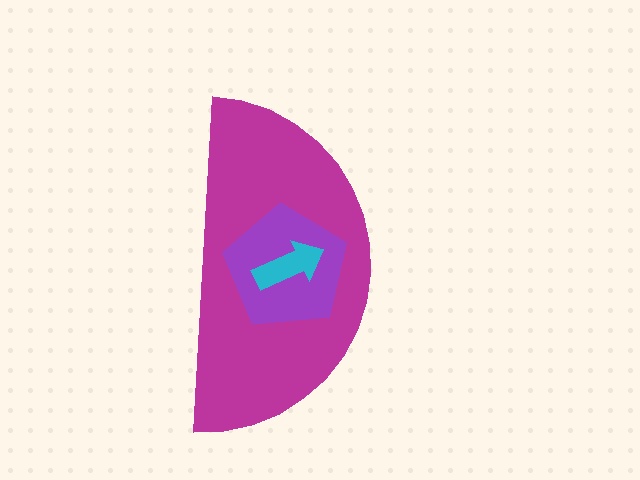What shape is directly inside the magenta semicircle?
The purple pentagon.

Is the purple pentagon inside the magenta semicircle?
Yes.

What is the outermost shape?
The magenta semicircle.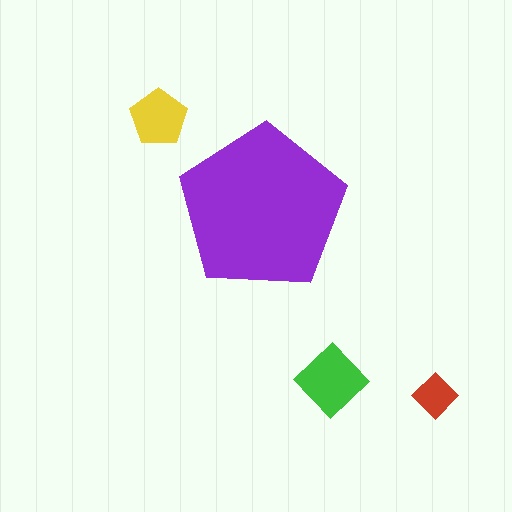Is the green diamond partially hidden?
No, the green diamond is fully visible.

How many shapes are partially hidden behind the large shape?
0 shapes are partially hidden.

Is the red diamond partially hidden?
No, the red diamond is fully visible.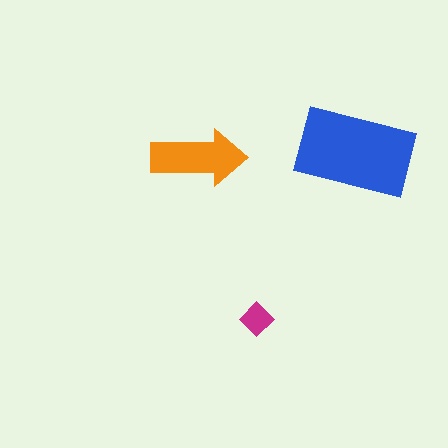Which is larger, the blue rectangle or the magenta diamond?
The blue rectangle.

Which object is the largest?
The blue rectangle.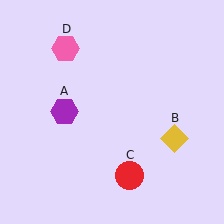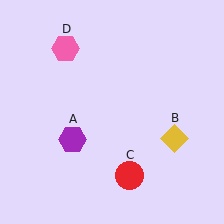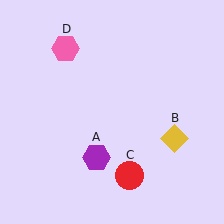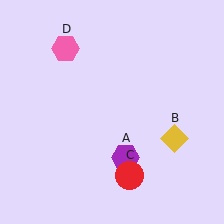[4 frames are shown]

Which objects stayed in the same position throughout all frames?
Yellow diamond (object B) and red circle (object C) and pink hexagon (object D) remained stationary.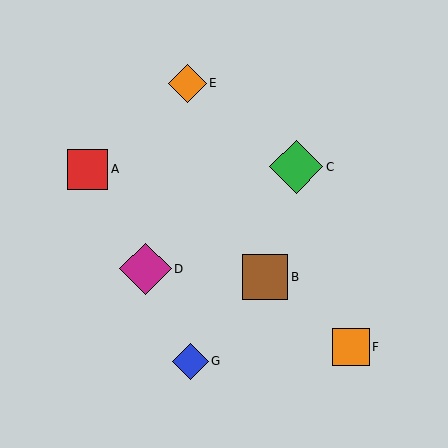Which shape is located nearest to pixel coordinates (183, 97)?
The orange diamond (labeled E) at (187, 83) is nearest to that location.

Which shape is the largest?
The green diamond (labeled C) is the largest.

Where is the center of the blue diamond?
The center of the blue diamond is at (190, 361).